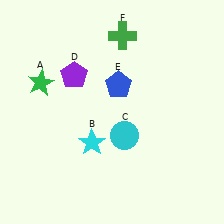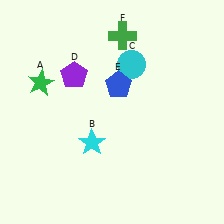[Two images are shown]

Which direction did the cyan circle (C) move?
The cyan circle (C) moved up.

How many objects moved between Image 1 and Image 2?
1 object moved between the two images.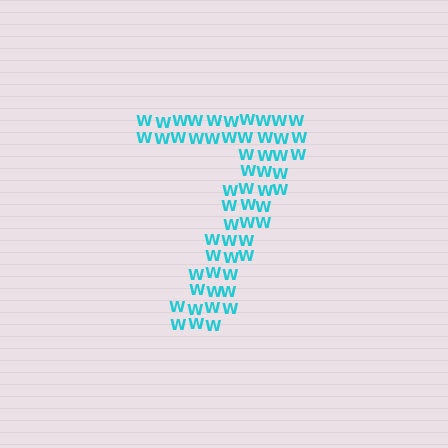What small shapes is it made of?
It is made of small letter W's.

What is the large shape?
The large shape is the digit 7.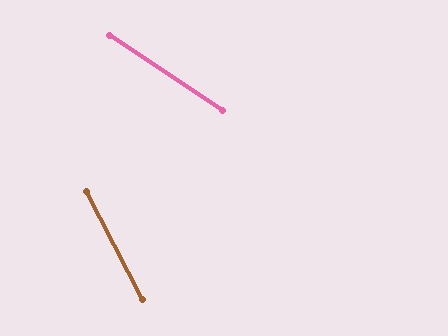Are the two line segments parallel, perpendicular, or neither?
Neither parallel nor perpendicular — they differ by about 29°.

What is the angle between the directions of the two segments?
Approximately 29 degrees.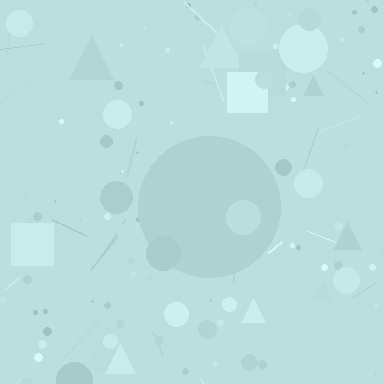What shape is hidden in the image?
A circle is hidden in the image.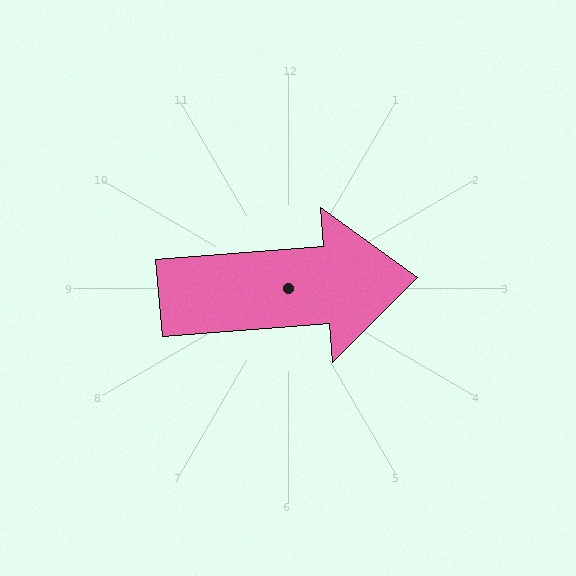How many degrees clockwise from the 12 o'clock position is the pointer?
Approximately 85 degrees.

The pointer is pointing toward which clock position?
Roughly 3 o'clock.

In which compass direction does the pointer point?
East.